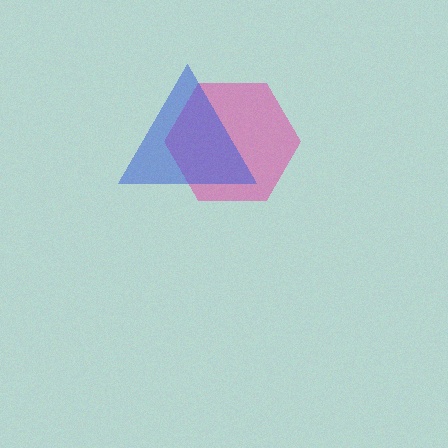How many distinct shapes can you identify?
There are 2 distinct shapes: a pink hexagon, a blue triangle.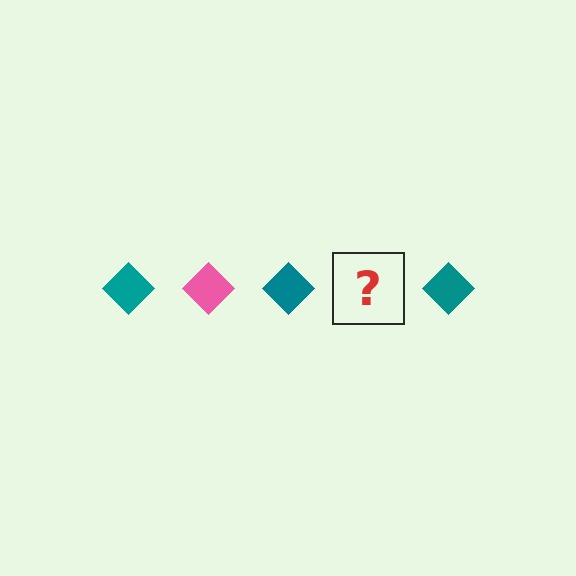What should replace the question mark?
The question mark should be replaced with a pink diamond.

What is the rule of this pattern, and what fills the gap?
The rule is that the pattern cycles through teal, pink diamonds. The gap should be filled with a pink diamond.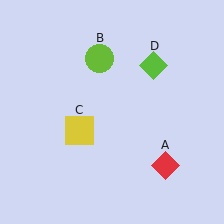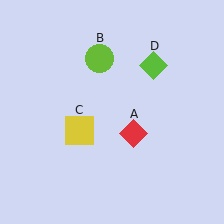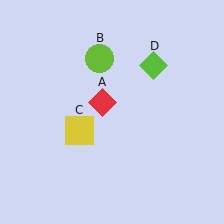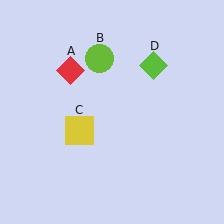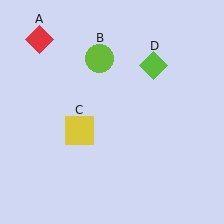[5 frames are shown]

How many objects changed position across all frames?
1 object changed position: red diamond (object A).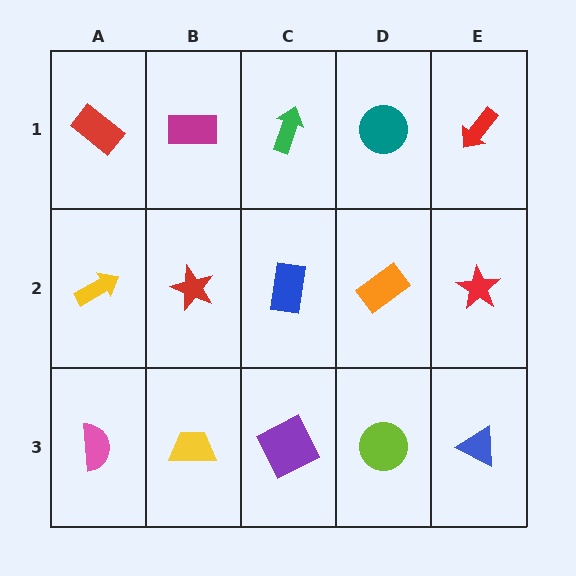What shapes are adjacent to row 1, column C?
A blue rectangle (row 2, column C), a magenta rectangle (row 1, column B), a teal circle (row 1, column D).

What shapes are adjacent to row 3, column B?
A red star (row 2, column B), a pink semicircle (row 3, column A), a purple square (row 3, column C).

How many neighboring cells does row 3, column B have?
3.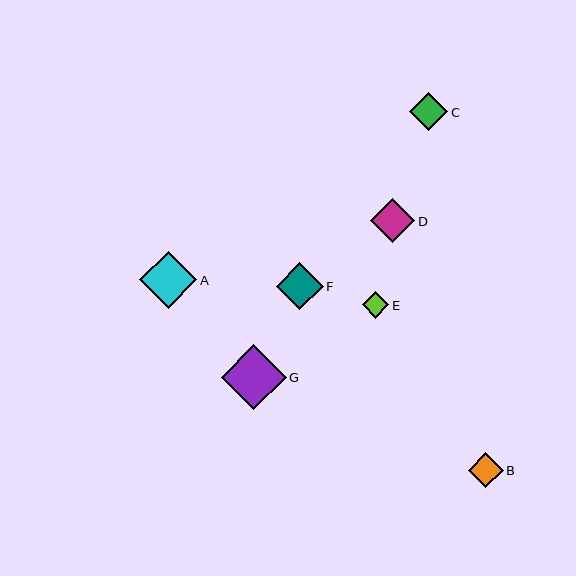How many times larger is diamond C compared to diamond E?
Diamond C is approximately 1.4 times the size of diamond E.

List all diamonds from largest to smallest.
From largest to smallest: G, A, F, D, C, B, E.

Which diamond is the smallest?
Diamond E is the smallest with a size of approximately 27 pixels.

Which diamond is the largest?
Diamond G is the largest with a size of approximately 65 pixels.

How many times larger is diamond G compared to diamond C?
Diamond G is approximately 1.7 times the size of diamond C.